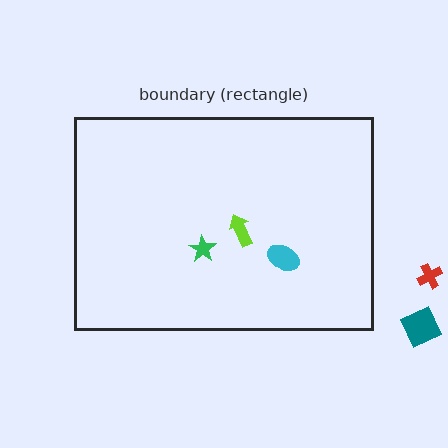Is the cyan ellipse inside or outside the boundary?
Inside.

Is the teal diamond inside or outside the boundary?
Outside.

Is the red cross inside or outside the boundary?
Outside.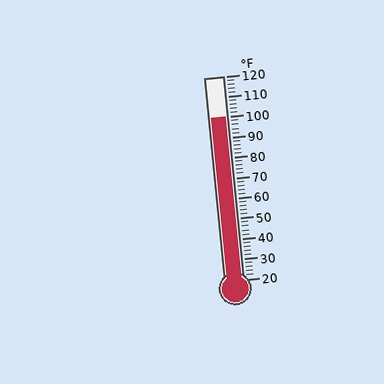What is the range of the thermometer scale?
The thermometer scale ranges from 20°F to 120°F.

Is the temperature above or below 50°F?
The temperature is above 50°F.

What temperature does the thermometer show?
The thermometer shows approximately 100°F.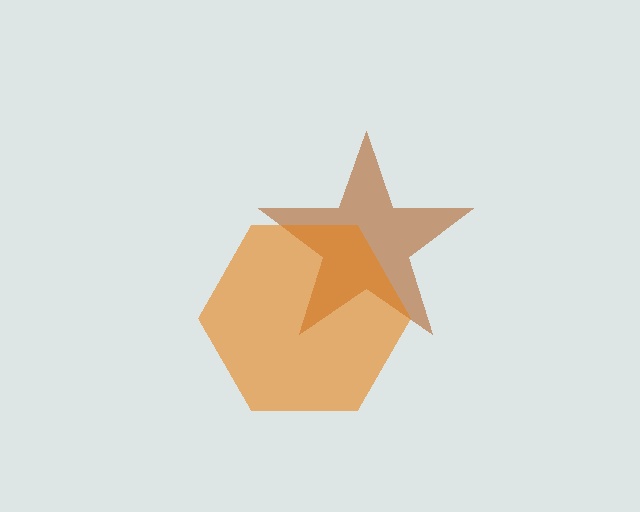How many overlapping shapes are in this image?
There are 2 overlapping shapes in the image.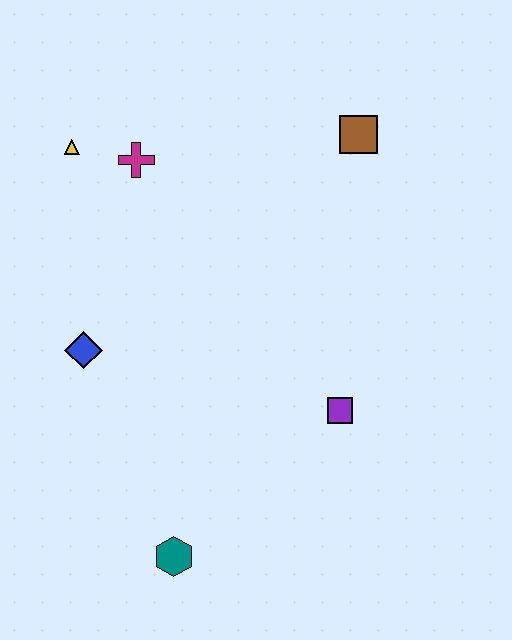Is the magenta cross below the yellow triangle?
Yes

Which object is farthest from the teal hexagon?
The brown square is farthest from the teal hexagon.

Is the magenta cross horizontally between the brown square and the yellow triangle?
Yes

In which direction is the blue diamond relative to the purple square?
The blue diamond is to the left of the purple square.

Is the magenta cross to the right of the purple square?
No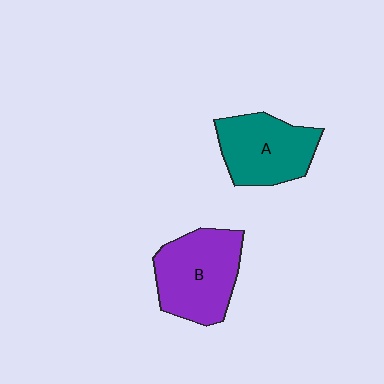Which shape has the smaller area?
Shape A (teal).